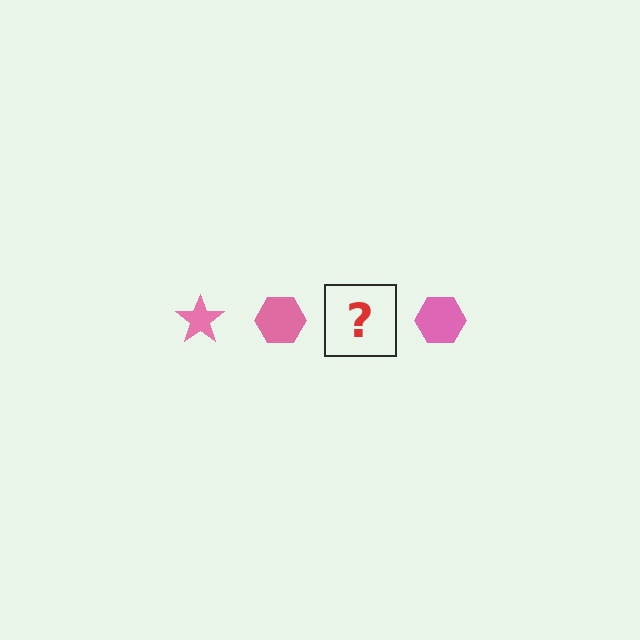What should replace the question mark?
The question mark should be replaced with a pink star.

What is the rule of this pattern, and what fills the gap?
The rule is that the pattern cycles through star, hexagon shapes in pink. The gap should be filled with a pink star.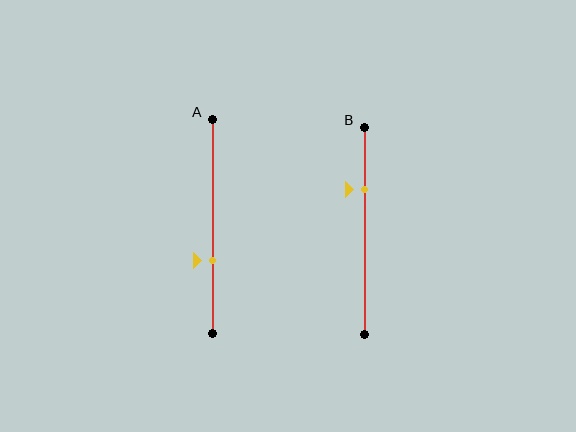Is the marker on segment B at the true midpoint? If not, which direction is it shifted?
No, the marker on segment B is shifted upward by about 20% of the segment length.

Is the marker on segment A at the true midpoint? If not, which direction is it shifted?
No, the marker on segment A is shifted downward by about 16% of the segment length.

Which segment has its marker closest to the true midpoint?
Segment A has its marker closest to the true midpoint.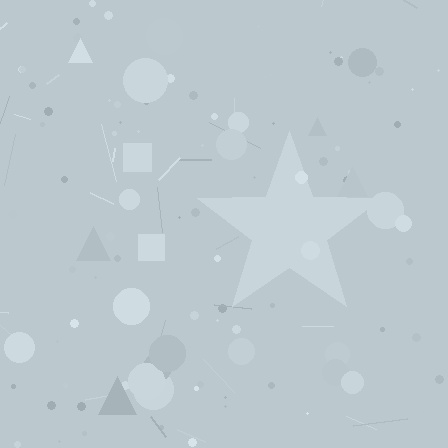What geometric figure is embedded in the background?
A star is embedded in the background.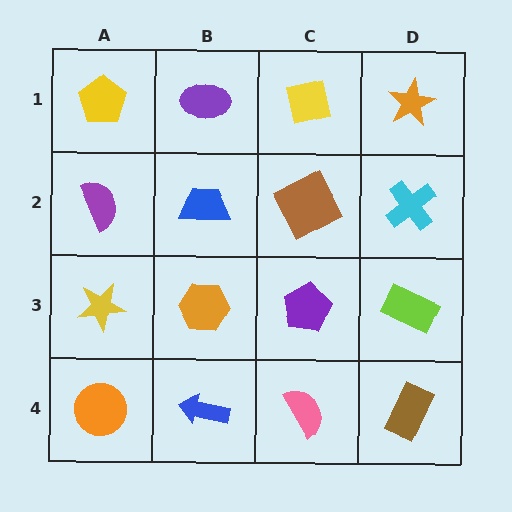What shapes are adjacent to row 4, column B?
An orange hexagon (row 3, column B), an orange circle (row 4, column A), a pink semicircle (row 4, column C).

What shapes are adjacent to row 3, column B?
A blue trapezoid (row 2, column B), a blue arrow (row 4, column B), a yellow star (row 3, column A), a purple pentagon (row 3, column C).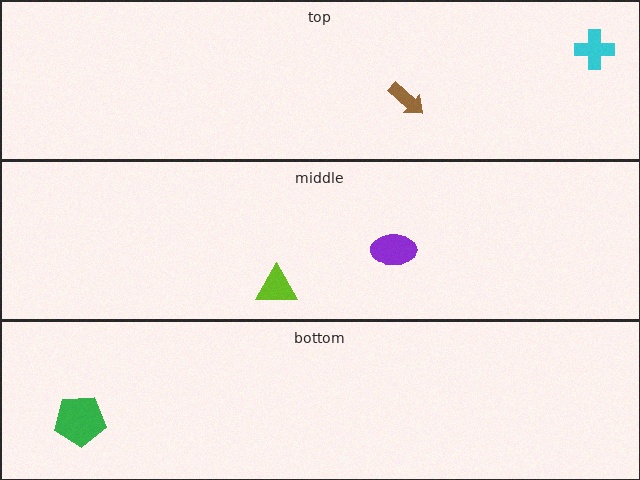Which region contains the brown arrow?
The top region.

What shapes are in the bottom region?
The green pentagon.